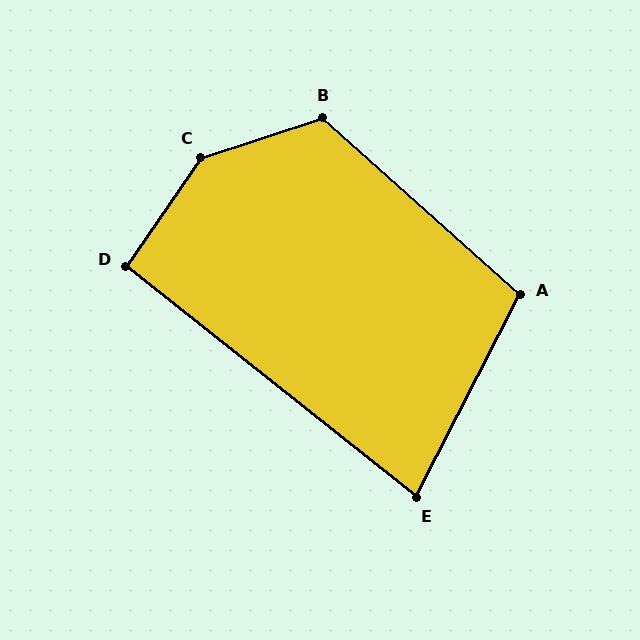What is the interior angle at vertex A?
Approximately 105 degrees (obtuse).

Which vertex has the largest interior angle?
C, at approximately 142 degrees.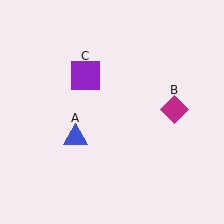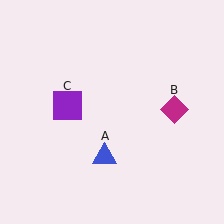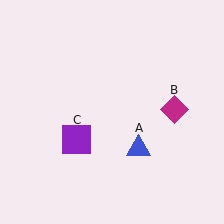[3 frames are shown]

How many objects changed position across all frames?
2 objects changed position: blue triangle (object A), purple square (object C).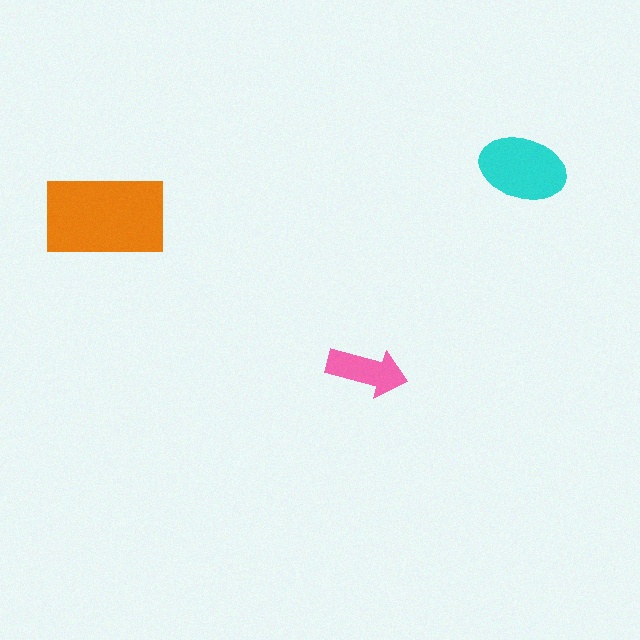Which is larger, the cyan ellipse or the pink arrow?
The cyan ellipse.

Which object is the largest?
The orange rectangle.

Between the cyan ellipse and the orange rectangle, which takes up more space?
The orange rectangle.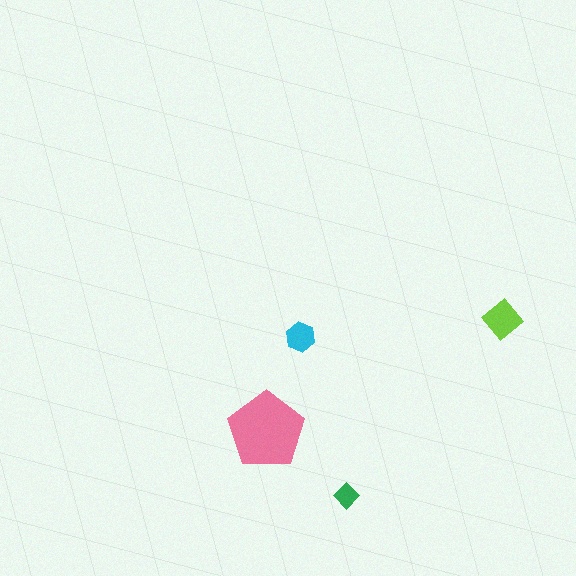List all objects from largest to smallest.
The pink pentagon, the lime diamond, the cyan hexagon, the green diamond.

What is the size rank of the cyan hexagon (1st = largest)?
3rd.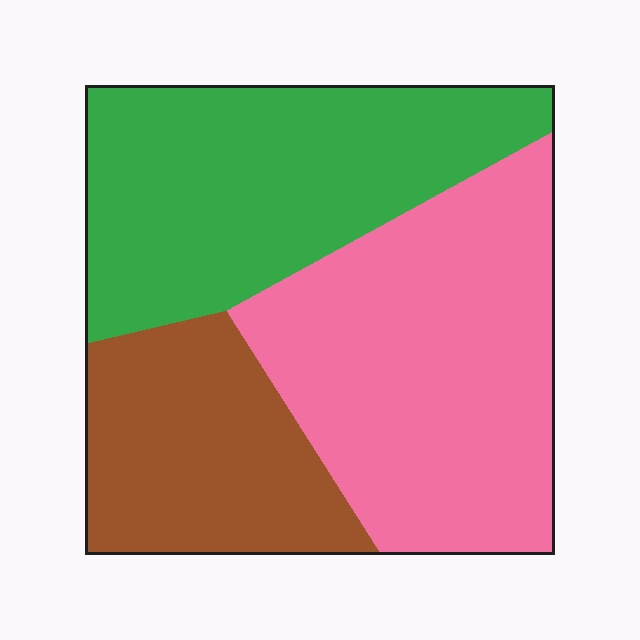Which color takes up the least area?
Brown, at roughly 25%.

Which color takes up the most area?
Pink, at roughly 40%.